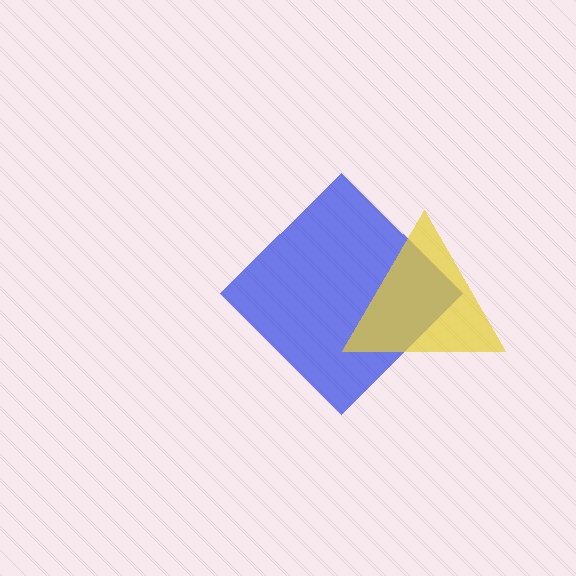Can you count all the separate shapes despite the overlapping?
Yes, there are 2 separate shapes.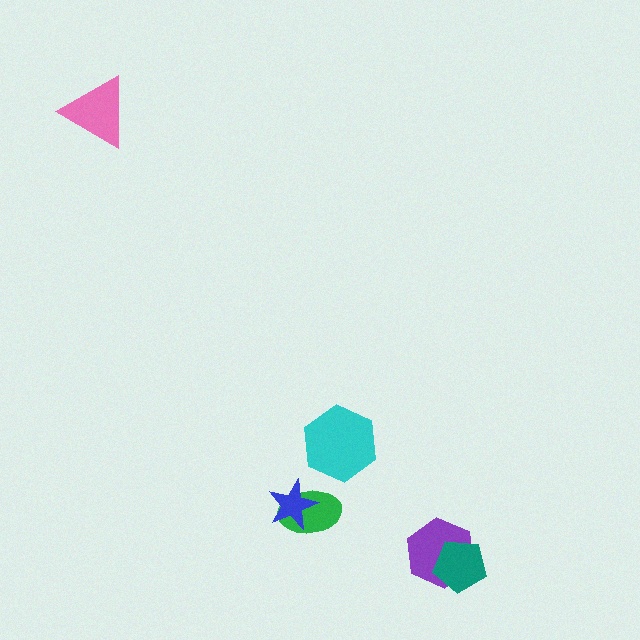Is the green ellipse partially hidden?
Yes, it is partially covered by another shape.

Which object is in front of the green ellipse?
The blue star is in front of the green ellipse.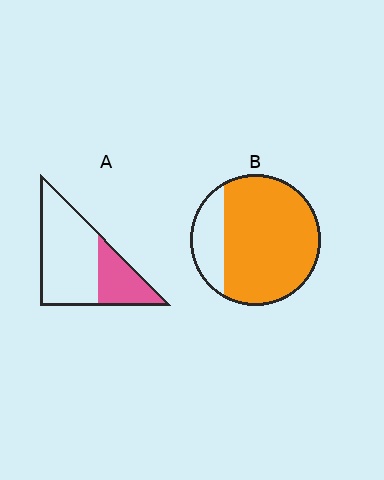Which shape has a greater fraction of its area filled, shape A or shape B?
Shape B.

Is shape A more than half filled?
No.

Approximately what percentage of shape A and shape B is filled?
A is approximately 30% and B is approximately 80%.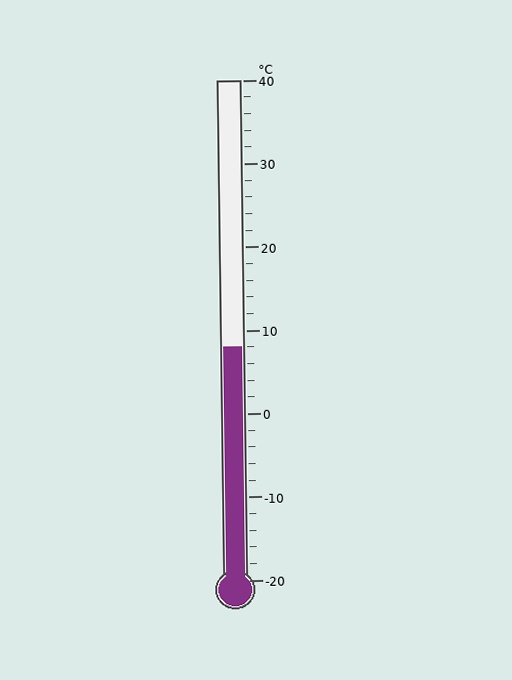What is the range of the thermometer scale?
The thermometer scale ranges from -20°C to 40°C.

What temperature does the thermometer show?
The thermometer shows approximately 8°C.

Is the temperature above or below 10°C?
The temperature is below 10°C.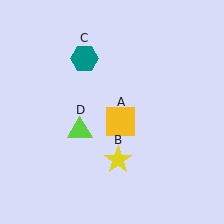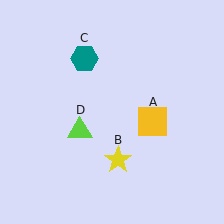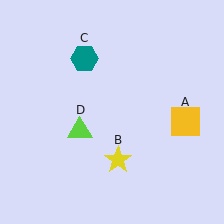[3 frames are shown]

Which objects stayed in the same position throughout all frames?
Yellow star (object B) and teal hexagon (object C) and lime triangle (object D) remained stationary.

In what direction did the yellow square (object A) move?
The yellow square (object A) moved right.